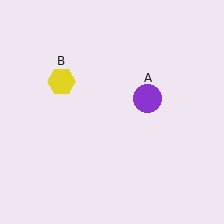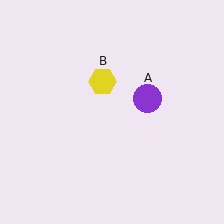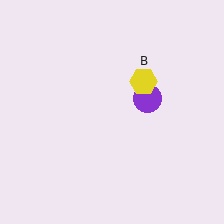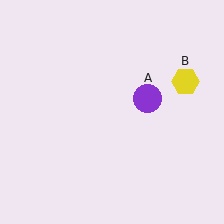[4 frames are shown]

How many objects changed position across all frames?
1 object changed position: yellow hexagon (object B).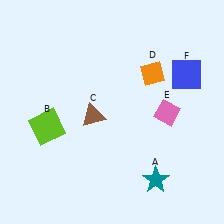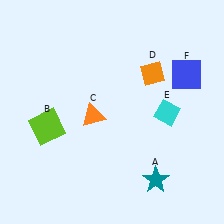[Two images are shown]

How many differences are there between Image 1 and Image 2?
There are 2 differences between the two images.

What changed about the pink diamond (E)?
In Image 1, E is pink. In Image 2, it changed to cyan.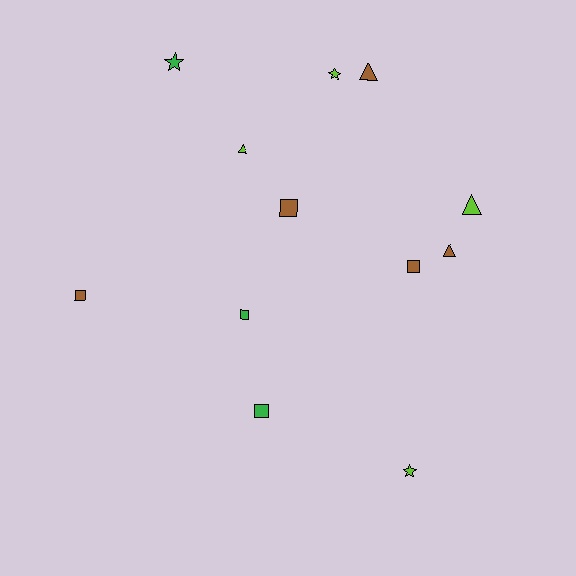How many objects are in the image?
There are 12 objects.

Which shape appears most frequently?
Square, with 5 objects.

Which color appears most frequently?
Brown, with 5 objects.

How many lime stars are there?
There are 2 lime stars.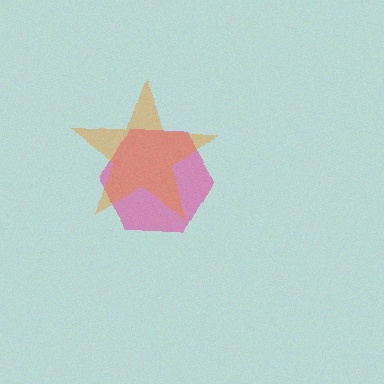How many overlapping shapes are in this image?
There are 2 overlapping shapes in the image.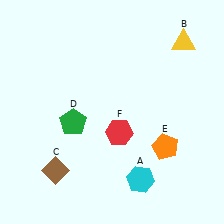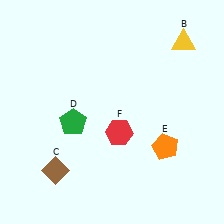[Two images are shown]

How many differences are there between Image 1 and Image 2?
There is 1 difference between the two images.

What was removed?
The cyan hexagon (A) was removed in Image 2.